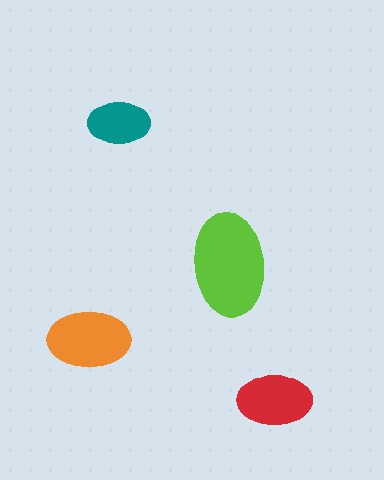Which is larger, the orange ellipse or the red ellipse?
The orange one.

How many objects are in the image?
There are 4 objects in the image.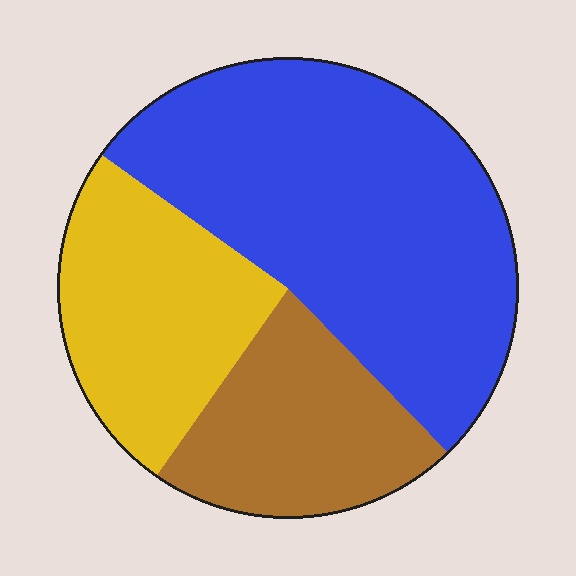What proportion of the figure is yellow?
Yellow takes up about one quarter (1/4) of the figure.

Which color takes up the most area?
Blue, at roughly 55%.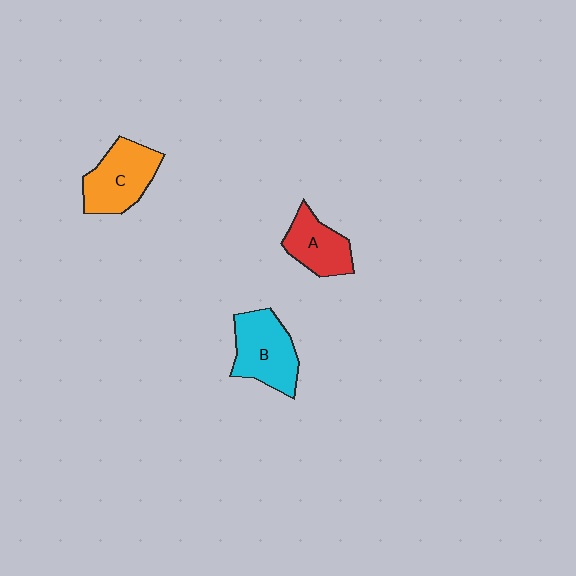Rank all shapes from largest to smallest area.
From largest to smallest: B (cyan), C (orange), A (red).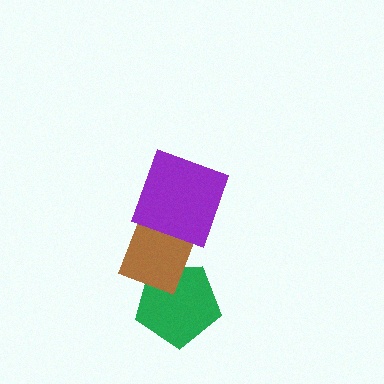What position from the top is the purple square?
The purple square is 1st from the top.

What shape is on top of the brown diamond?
The purple square is on top of the brown diamond.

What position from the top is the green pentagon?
The green pentagon is 3rd from the top.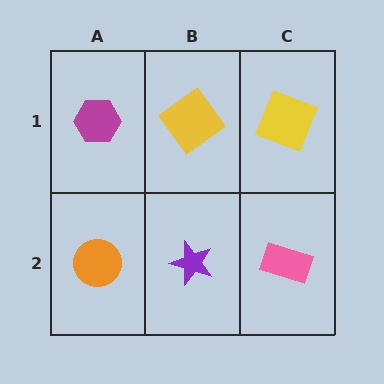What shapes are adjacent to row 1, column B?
A purple star (row 2, column B), a magenta hexagon (row 1, column A), a yellow square (row 1, column C).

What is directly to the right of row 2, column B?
A pink rectangle.